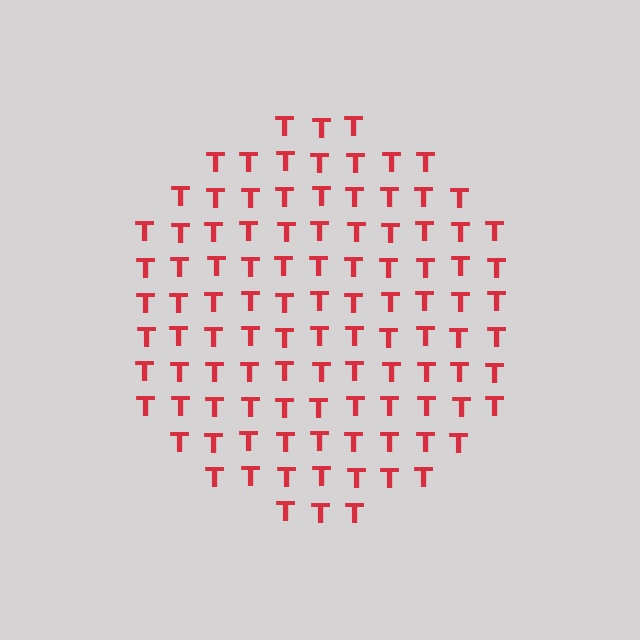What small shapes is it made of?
It is made of small letter T's.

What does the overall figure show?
The overall figure shows a circle.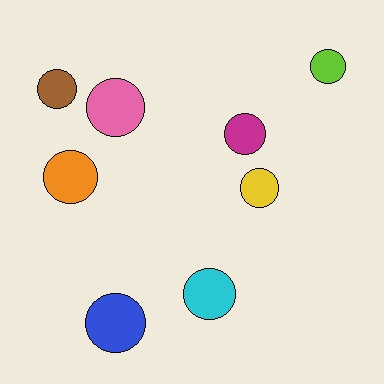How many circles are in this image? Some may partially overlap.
There are 8 circles.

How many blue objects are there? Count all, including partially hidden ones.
There is 1 blue object.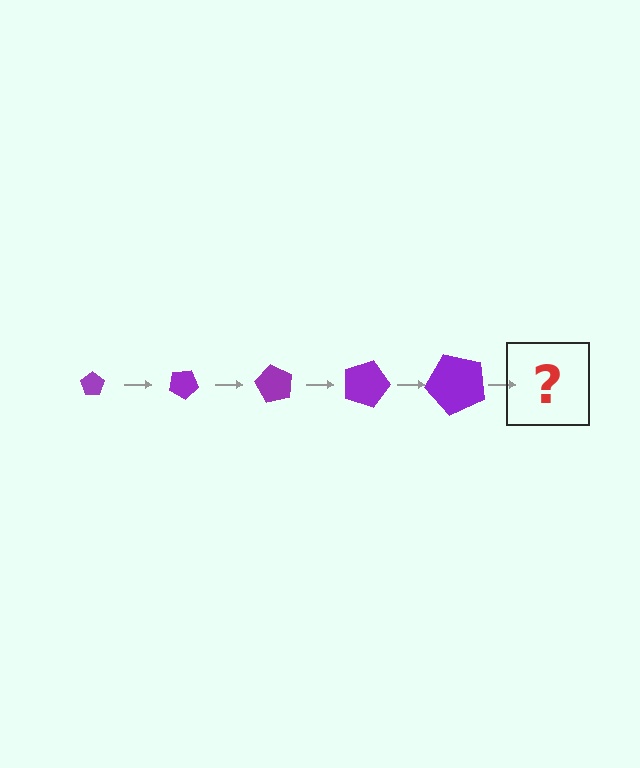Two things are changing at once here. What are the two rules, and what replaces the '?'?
The two rules are that the pentagon grows larger each step and it rotates 30 degrees each step. The '?' should be a pentagon, larger than the previous one and rotated 150 degrees from the start.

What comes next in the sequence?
The next element should be a pentagon, larger than the previous one and rotated 150 degrees from the start.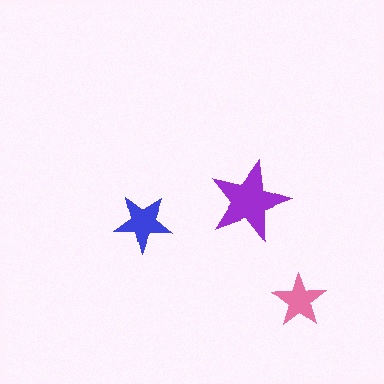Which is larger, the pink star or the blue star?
The blue one.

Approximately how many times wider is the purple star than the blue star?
About 1.5 times wider.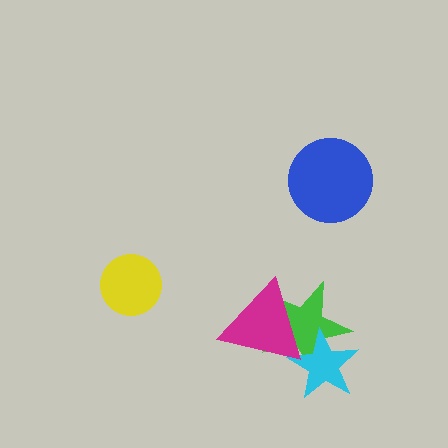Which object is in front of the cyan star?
The magenta triangle is in front of the cyan star.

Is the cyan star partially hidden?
Yes, it is partially covered by another shape.